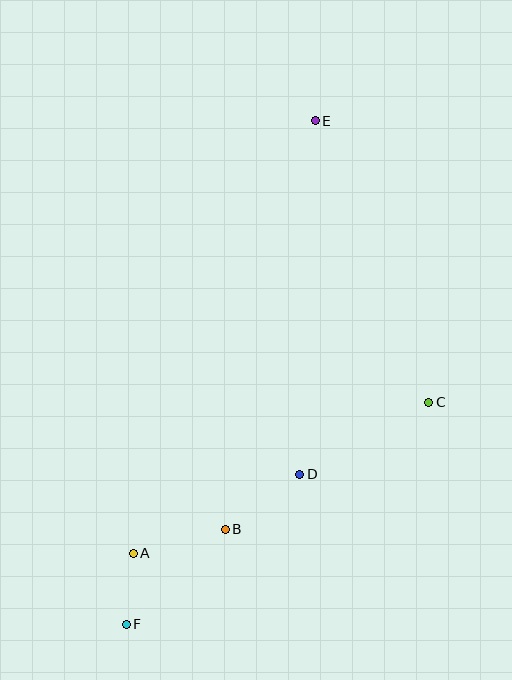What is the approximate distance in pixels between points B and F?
The distance between B and F is approximately 137 pixels.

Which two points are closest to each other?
Points A and F are closest to each other.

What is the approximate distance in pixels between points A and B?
The distance between A and B is approximately 95 pixels.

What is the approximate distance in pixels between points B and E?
The distance between B and E is approximately 418 pixels.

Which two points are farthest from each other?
Points E and F are farthest from each other.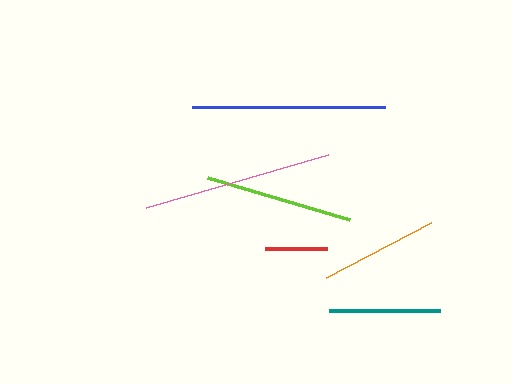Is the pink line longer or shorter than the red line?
The pink line is longer than the red line.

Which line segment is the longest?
The blue line is the longest at approximately 193 pixels.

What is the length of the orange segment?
The orange segment is approximately 118 pixels long.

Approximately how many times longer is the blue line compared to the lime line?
The blue line is approximately 1.3 times the length of the lime line.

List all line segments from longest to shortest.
From longest to shortest: blue, pink, lime, orange, teal, red.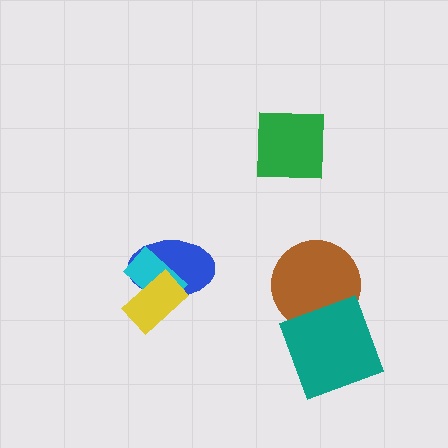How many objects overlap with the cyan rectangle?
2 objects overlap with the cyan rectangle.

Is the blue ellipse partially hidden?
Yes, it is partially covered by another shape.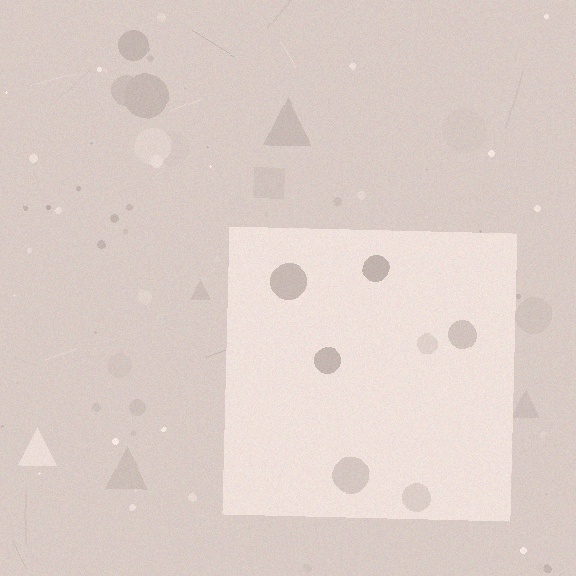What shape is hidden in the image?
A square is hidden in the image.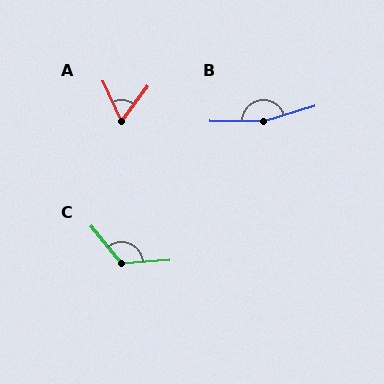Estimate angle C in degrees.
Approximately 125 degrees.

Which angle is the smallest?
A, at approximately 61 degrees.